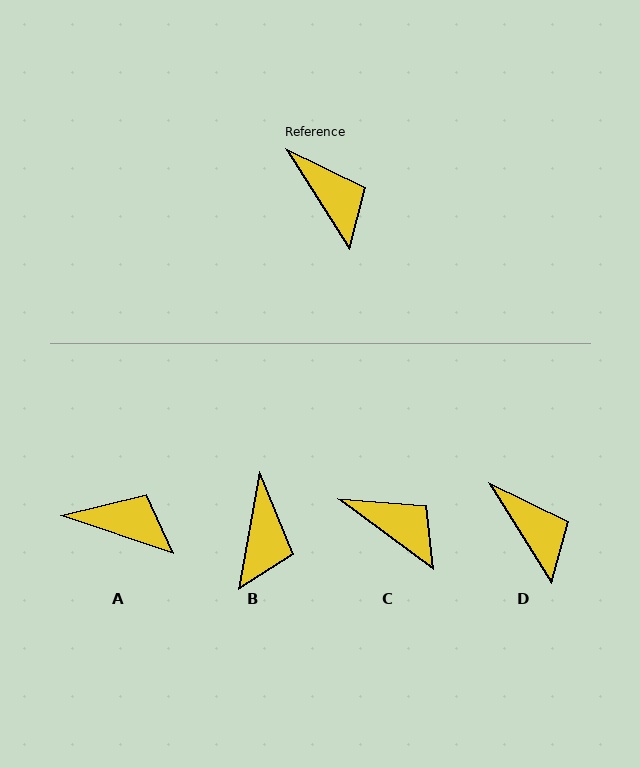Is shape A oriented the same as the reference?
No, it is off by about 40 degrees.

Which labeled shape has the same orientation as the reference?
D.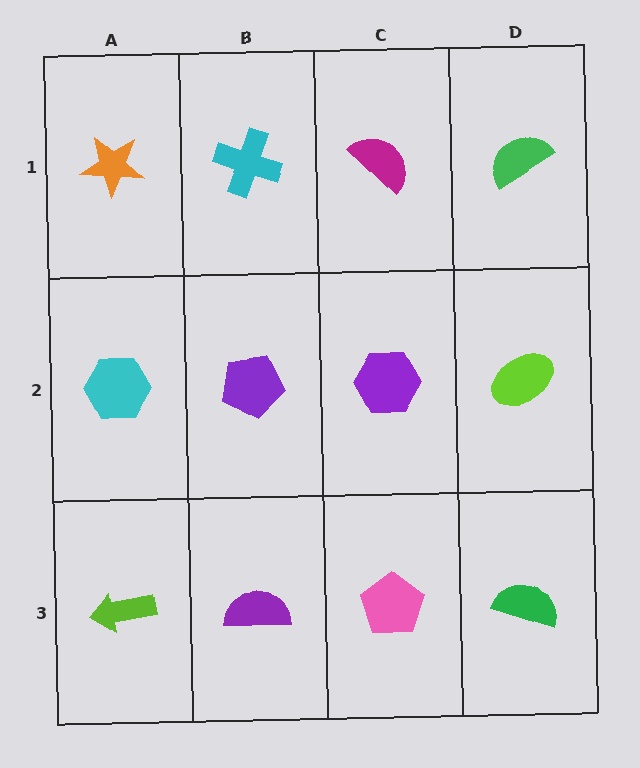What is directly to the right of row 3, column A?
A purple semicircle.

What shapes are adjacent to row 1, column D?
A lime ellipse (row 2, column D), a magenta semicircle (row 1, column C).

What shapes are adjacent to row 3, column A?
A cyan hexagon (row 2, column A), a purple semicircle (row 3, column B).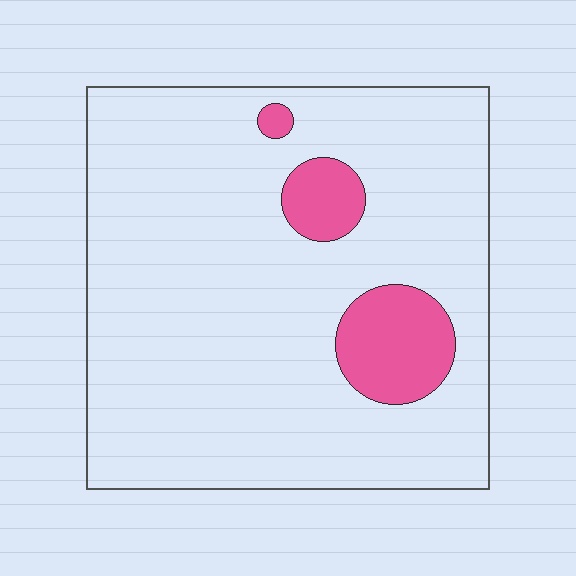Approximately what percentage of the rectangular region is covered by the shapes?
Approximately 10%.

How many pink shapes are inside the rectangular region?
3.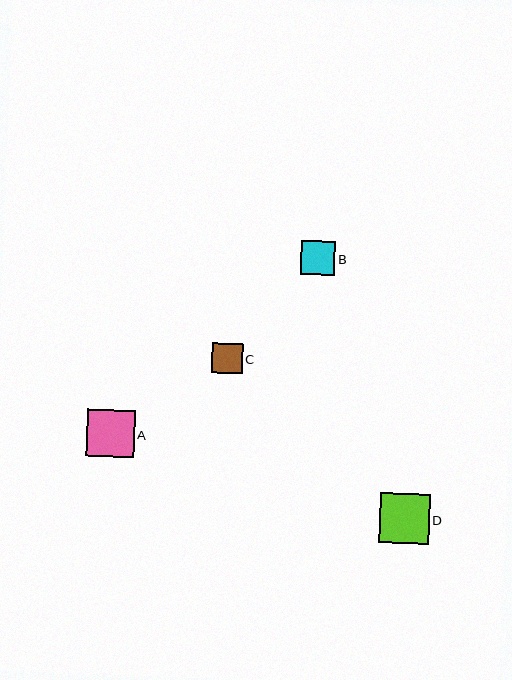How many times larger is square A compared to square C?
Square A is approximately 1.5 times the size of square C.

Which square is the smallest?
Square C is the smallest with a size of approximately 31 pixels.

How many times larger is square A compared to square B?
Square A is approximately 1.4 times the size of square B.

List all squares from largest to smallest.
From largest to smallest: D, A, B, C.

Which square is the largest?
Square D is the largest with a size of approximately 50 pixels.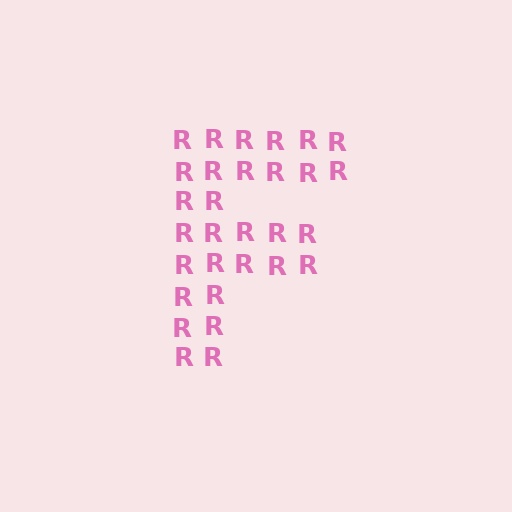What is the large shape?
The large shape is the letter F.